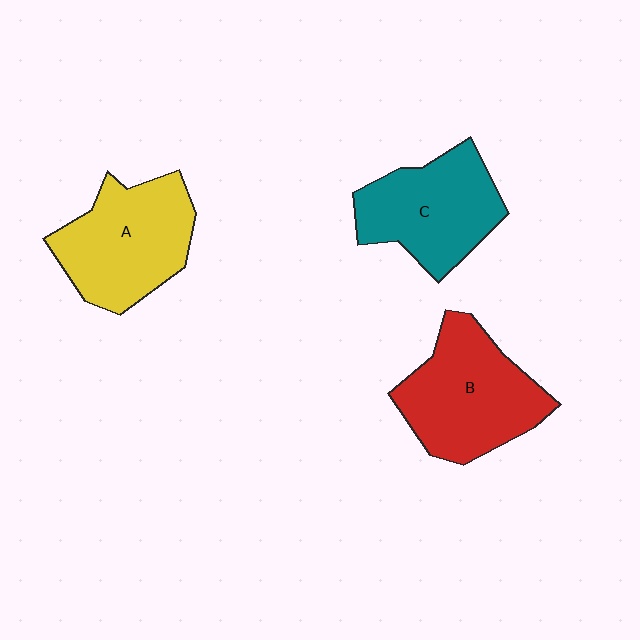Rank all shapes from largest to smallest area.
From largest to smallest: B (red), A (yellow), C (teal).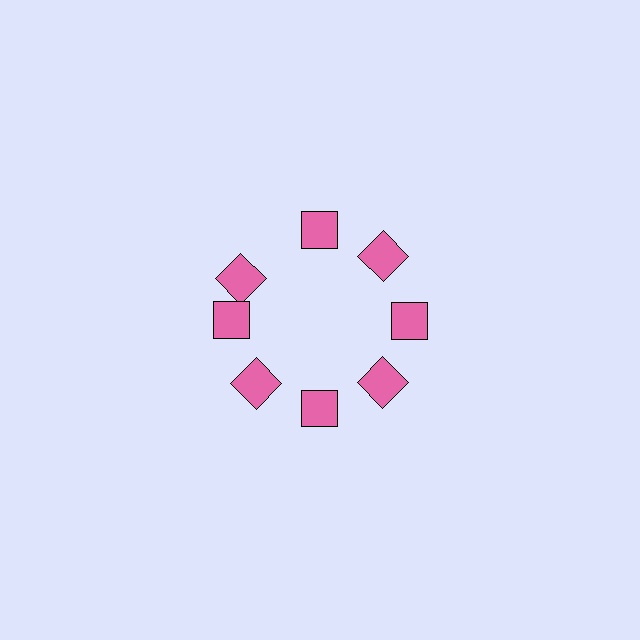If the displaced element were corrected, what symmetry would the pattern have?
It would have 8-fold rotational symmetry — the pattern would map onto itself every 45 degrees.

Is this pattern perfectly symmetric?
No. The 8 pink squares are arranged in a ring, but one element near the 10 o'clock position is rotated out of alignment along the ring, breaking the 8-fold rotational symmetry.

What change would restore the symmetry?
The symmetry would be restored by rotating it back into even spacing with its neighbors so that all 8 squares sit at equal angles and equal distance from the center.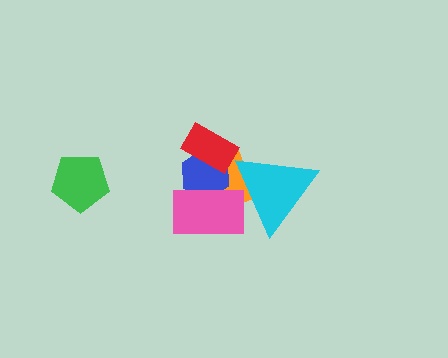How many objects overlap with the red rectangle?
2 objects overlap with the red rectangle.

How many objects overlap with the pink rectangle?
3 objects overlap with the pink rectangle.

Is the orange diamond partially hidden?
Yes, it is partially covered by another shape.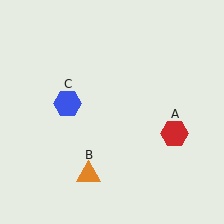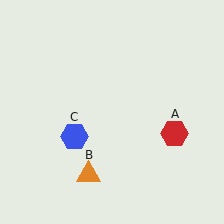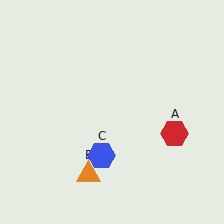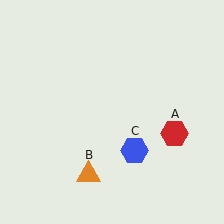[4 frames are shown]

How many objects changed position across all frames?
1 object changed position: blue hexagon (object C).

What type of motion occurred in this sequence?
The blue hexagon (object C) rotated counterclockwise around the center of the scene.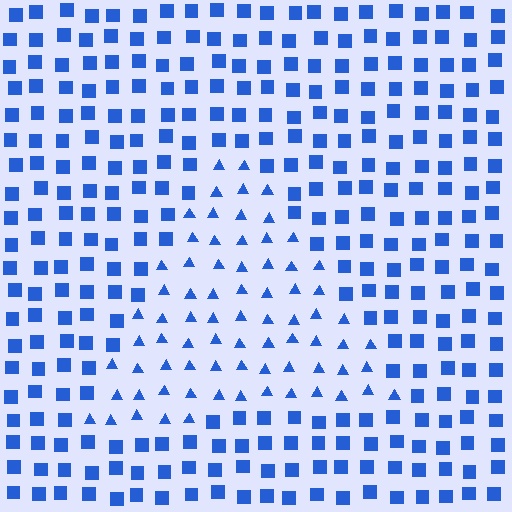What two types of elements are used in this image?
The image uses triangles inside the triangle region and squares outside it.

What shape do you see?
I see a triangle.